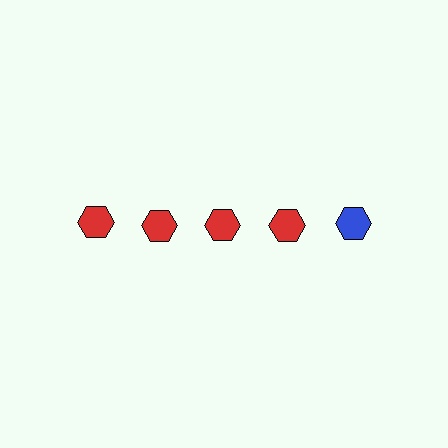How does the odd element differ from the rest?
It has a different color: blue instead of red.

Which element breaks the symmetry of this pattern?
The blue hexagon in the top row, rightmost column breaks the symmetry. All other shapes are red hexagons.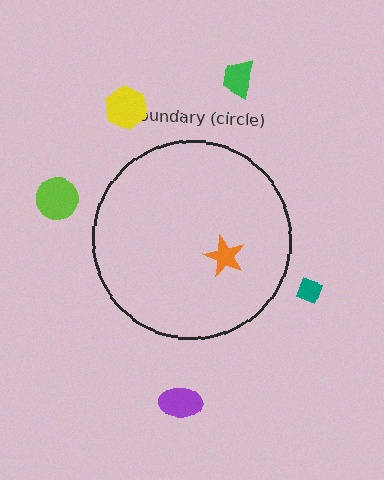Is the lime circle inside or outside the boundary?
Outside.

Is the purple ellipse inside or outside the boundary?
Outside.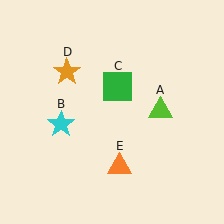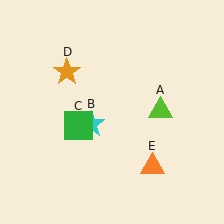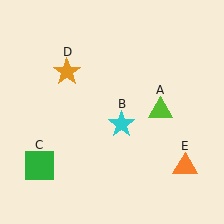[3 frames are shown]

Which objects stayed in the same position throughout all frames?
Lime triangle (object A) and orange star (object D) remained stationary.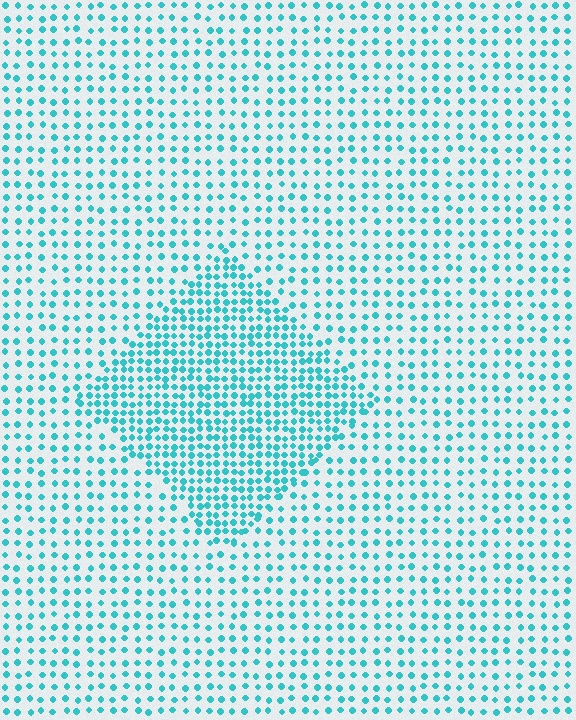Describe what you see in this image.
The image contains small cyan elements arranged at two different densities. A diamond-shaped region is visible where the elements are more densely packed than the surrounding area.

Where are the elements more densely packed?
The elements are more densely packed inside the diamond boundary.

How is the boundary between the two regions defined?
The boundary is defined by a change in element density (approximately 2.0x ratio). All elements are the same color, size, and shape.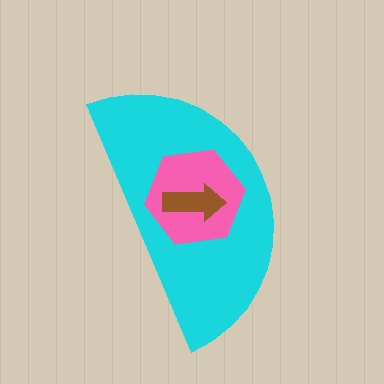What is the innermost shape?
The brown arrow.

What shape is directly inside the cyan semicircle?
The pink hexagon.